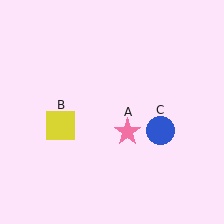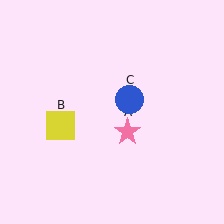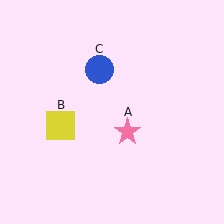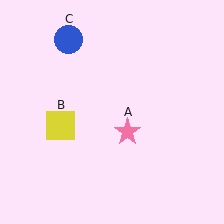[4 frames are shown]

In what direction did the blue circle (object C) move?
The blue circle (object C) moved up and to the left.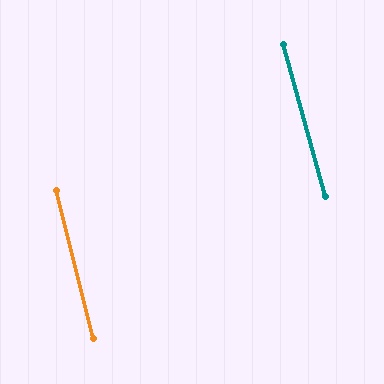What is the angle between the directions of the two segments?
Approximately 1 degree.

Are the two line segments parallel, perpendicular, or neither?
Parallel — their directions differ by only 1.2°.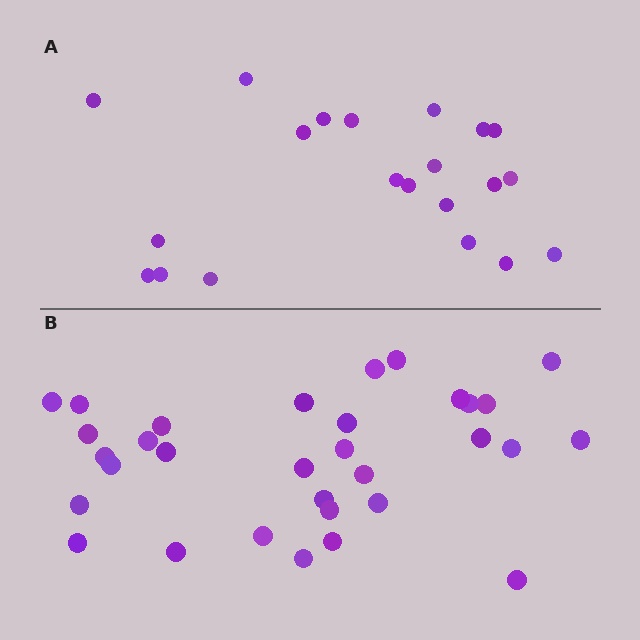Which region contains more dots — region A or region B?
Region B (the bottom region) has more dots.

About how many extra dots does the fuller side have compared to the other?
Region B has roughly 12 or so more dots than region A.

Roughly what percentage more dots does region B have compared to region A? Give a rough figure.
About 50% more.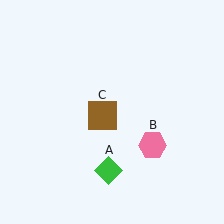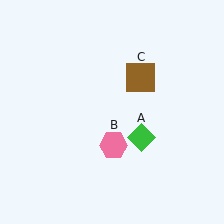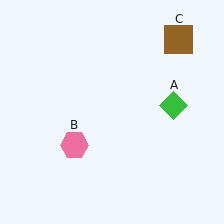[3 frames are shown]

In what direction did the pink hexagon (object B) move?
The pink hexagon (object B) moved left.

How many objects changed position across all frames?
3 objects changed position: green diamond (object A), pink hexagon (object B), brown square (object C).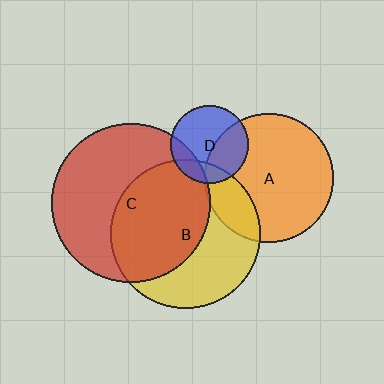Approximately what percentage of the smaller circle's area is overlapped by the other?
Approximately 20%.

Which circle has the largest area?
Circle C (red).